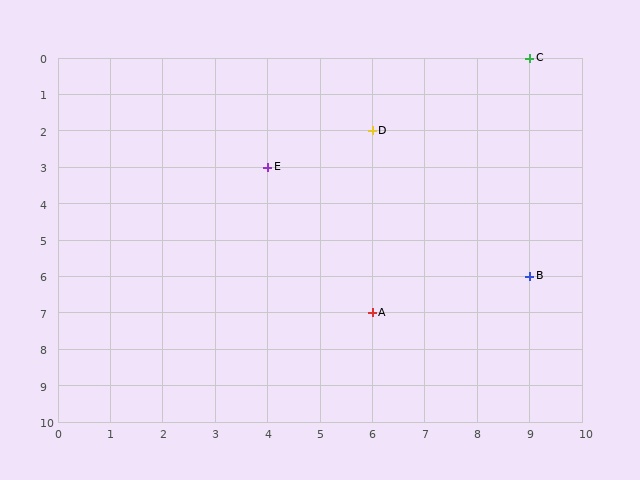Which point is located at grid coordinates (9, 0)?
Point C is at (9, 0).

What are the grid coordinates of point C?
Point C is at grid coordinates (9, 0).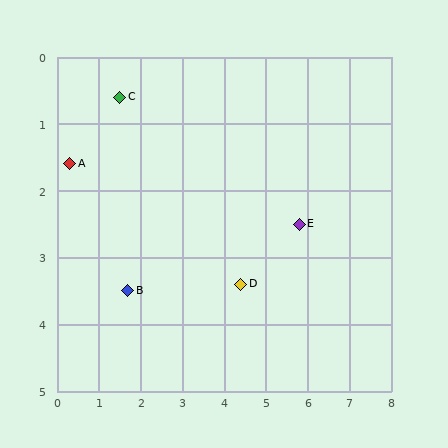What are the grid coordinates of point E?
Point E is at approximately (5.8, 2.5).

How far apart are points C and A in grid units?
Points C and A are about 1.6 grid units apart.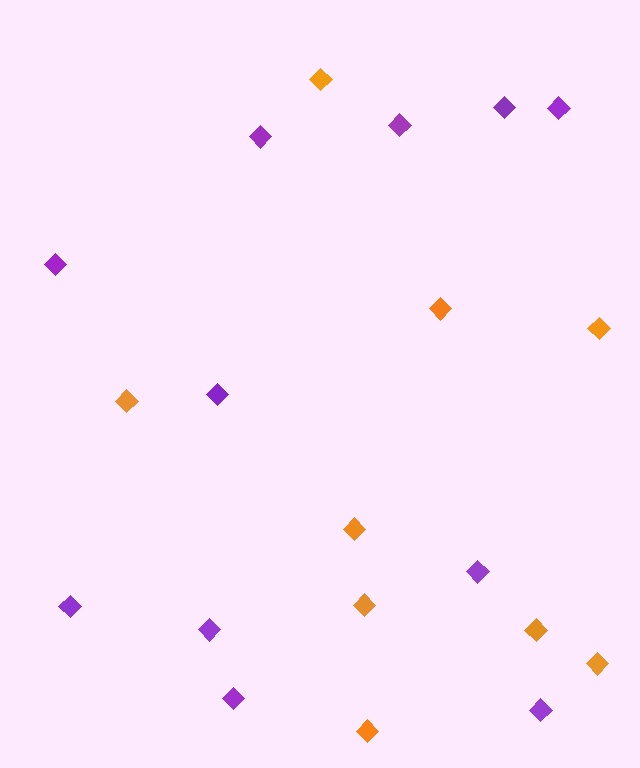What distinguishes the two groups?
There are 2 groups: one group of purple diamonds (11) and one group of orange diamonds (9).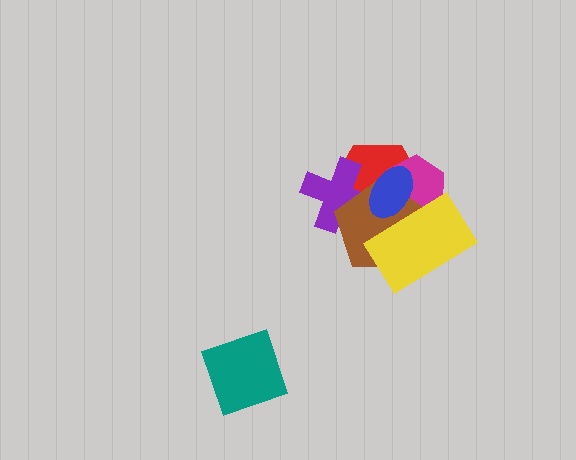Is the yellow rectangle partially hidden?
Yes, it is partially covered by another shape.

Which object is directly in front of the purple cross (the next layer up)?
The brown pentagon is directly in front of the purple cross.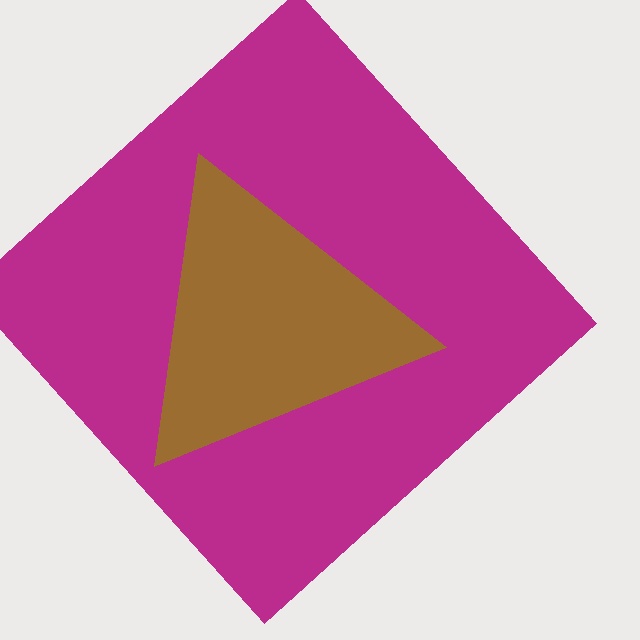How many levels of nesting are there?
2.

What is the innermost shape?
The brown triangle.